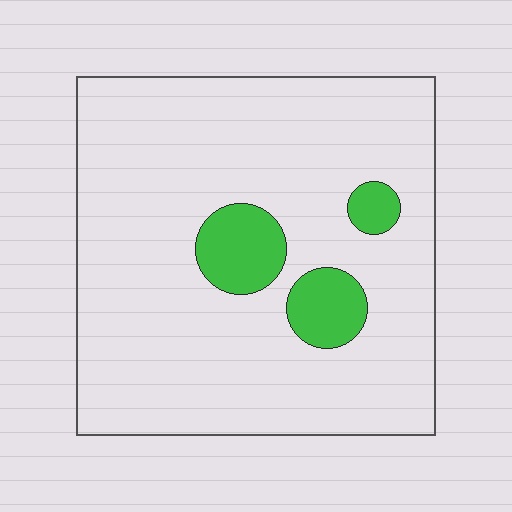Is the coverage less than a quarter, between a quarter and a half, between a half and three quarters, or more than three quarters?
Less than a quarter.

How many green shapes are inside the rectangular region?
3.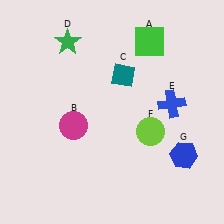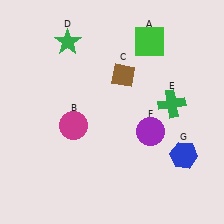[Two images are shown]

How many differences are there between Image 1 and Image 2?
There are 3 differences between the two images.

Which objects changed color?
C changed from teal to brown. E changed from blue to green. F changed from lime to purple.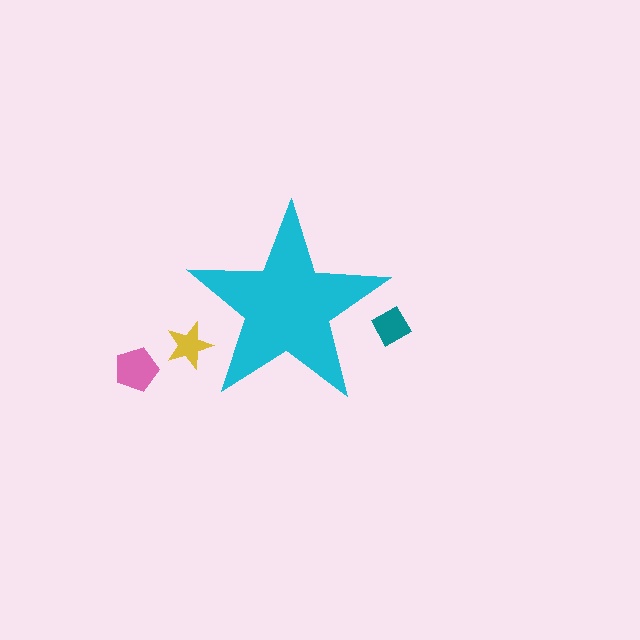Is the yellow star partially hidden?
Yes, the yellow star is partially hidden behind the cyan star.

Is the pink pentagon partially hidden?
No, the pink pentagon is fully visible.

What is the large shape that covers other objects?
A cyan star.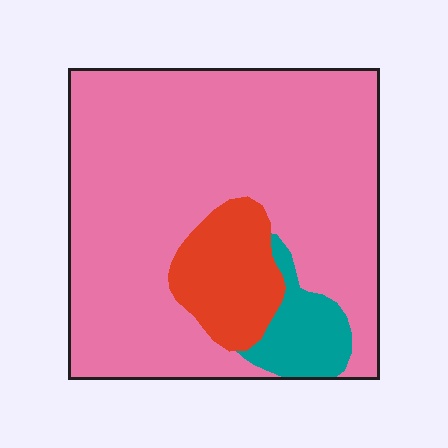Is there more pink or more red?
Pink.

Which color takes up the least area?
Teal, at roughly 10%.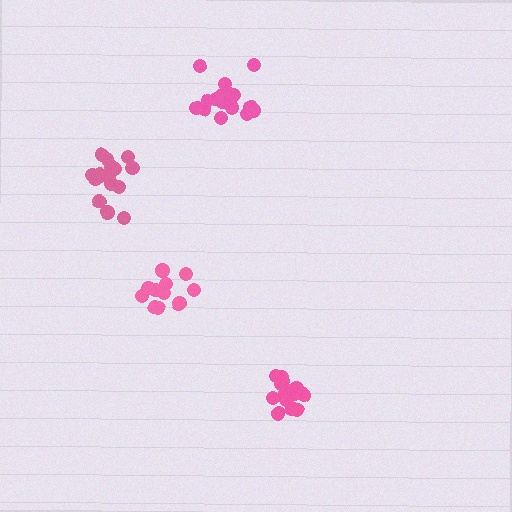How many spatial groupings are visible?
There are 4 spatial groupings.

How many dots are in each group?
Group 1: 11 dots, Group 2: 14 dots, Group 3: 17 dots, Group 4: 16 dots (58 total).